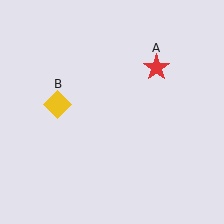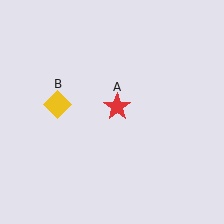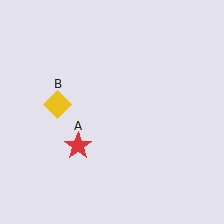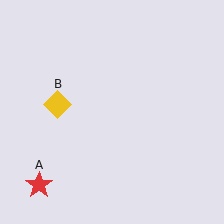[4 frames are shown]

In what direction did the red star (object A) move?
The red star (object A) moved down and to the left.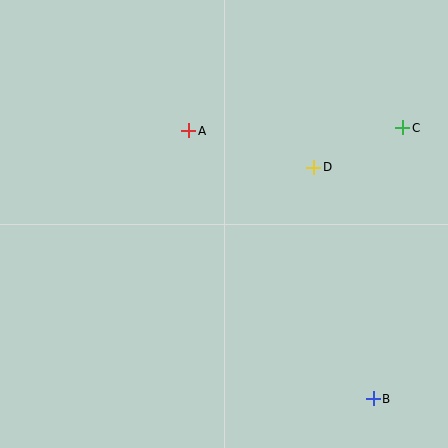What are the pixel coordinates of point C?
Point C is at (403, 128).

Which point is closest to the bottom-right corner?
Point B is closest to the bottom-right corner.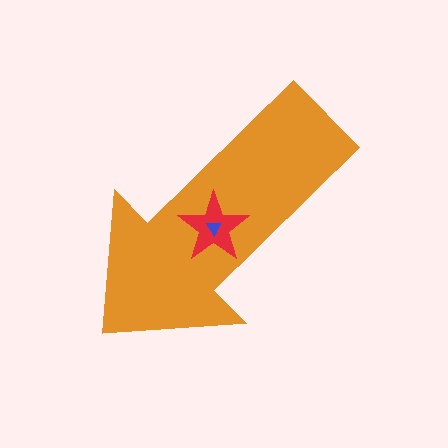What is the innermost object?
The blue triangle.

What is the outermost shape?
The orange arrow.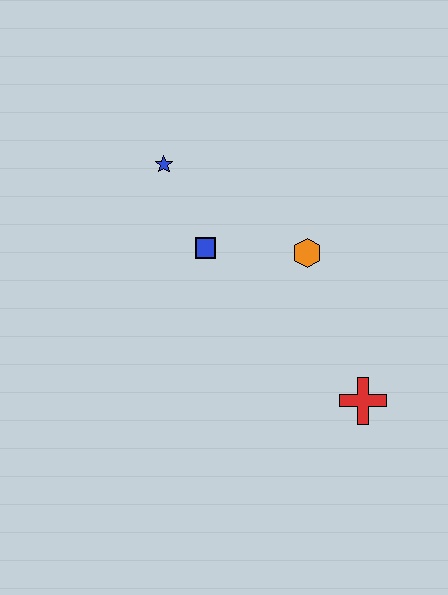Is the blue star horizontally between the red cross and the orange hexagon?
No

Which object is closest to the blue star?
The blue square is closest to the blue star.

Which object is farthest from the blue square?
The red cross is farthest from the blue square.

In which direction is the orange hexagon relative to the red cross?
The orange hexagon is above the red cross.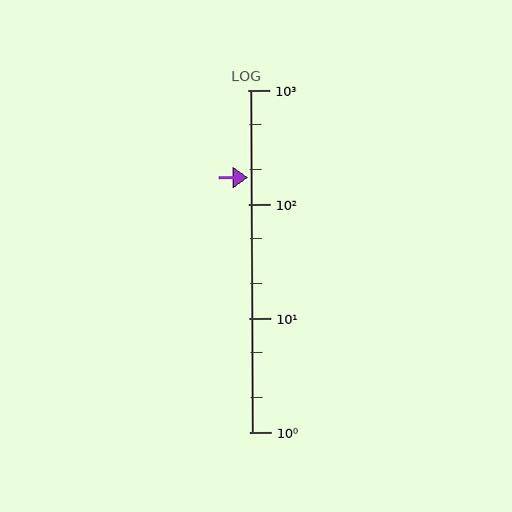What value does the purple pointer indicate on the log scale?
The pointer indicates approximately 170.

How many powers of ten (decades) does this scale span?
The scale spans 3 decades, from 1 to 1000.